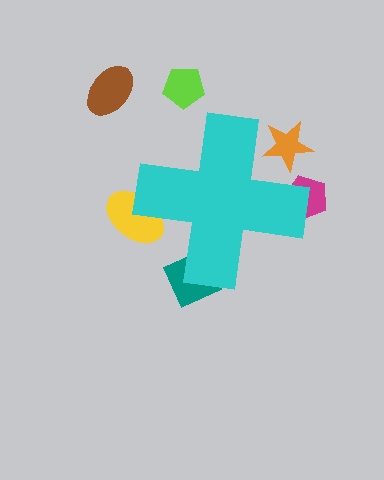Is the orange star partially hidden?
Yes, the orange star is partially hidden behind the cyan cross.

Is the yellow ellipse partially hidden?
Yes, the yellow ellipse is partially hidden behind the cyan cross.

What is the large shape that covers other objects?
A cyan cross.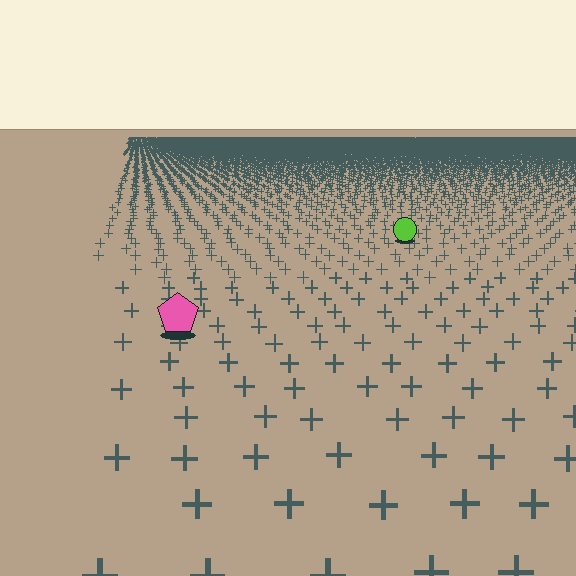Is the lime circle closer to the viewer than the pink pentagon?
No. The pink pentagon is closer — you can tell from the texture gradient: the ground texture is coarser near it.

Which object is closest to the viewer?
The pink pentagon is closest. The texture marks near it are larger and more spread out.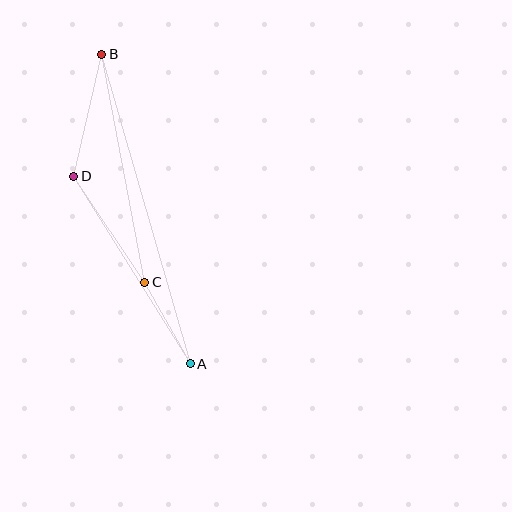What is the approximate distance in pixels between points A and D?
The distance between A and D is approximately 221 pixels.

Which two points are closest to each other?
Points A and C are closest to each other.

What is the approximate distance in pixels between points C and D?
The distance between C and D is approximately 127 pixels.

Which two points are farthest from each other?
Points A and B are farthest from each other.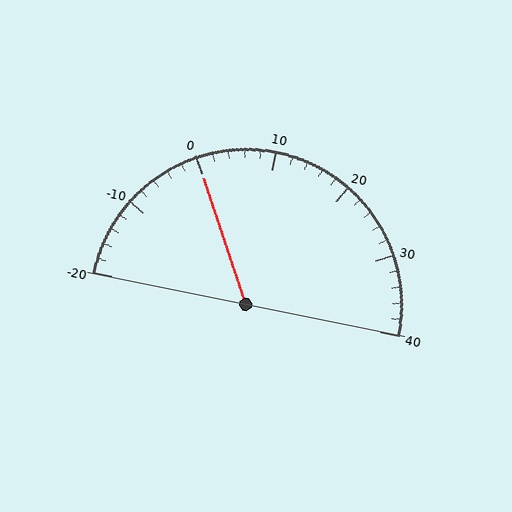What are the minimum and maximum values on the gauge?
The gauge ranges from -20 to 40.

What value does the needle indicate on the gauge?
The needle indicates approximately 0.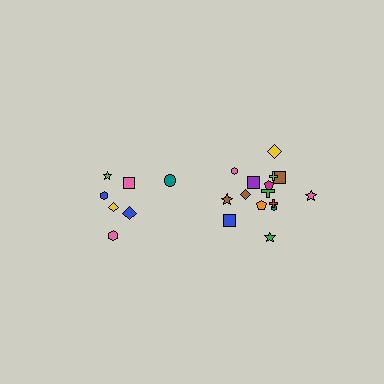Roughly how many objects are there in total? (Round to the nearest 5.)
Roughly 20 objects in total.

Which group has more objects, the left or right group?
The right group.